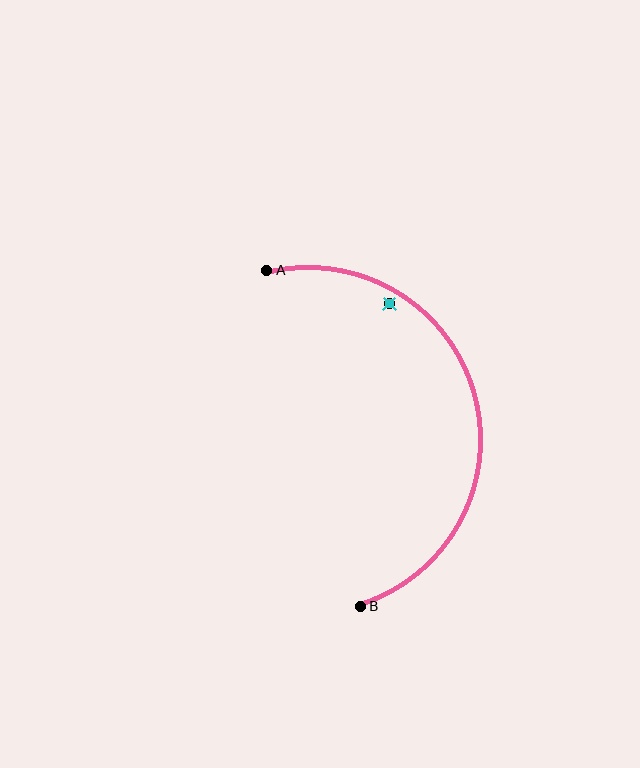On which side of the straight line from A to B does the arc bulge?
The arc bulges to the right of the straight line connecting A and B.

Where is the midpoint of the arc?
The arc midpoint is the point on the curve farthest from the straight line joining A and B. It sits to the right of that line.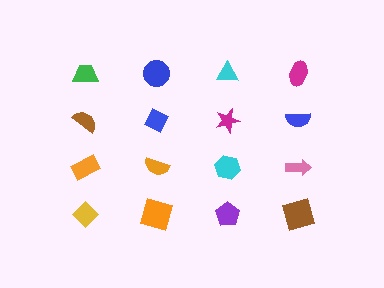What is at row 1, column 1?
A green trapezoid.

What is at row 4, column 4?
A brown square.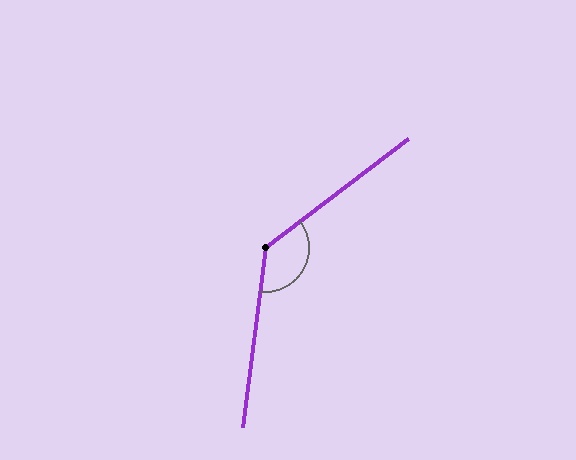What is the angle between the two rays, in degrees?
Approximately 134 degrees.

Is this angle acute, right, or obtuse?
It is obtuse.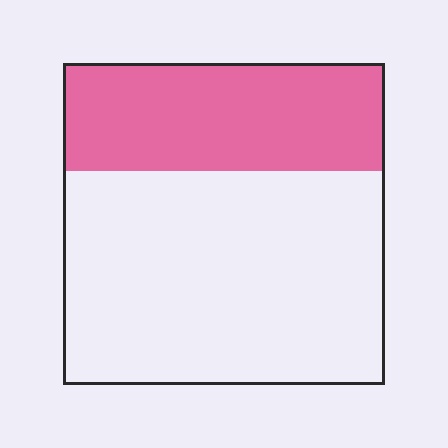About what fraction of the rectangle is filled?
About one third (1/3).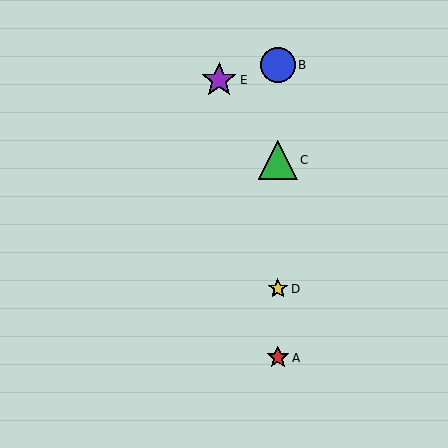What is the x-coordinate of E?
Object E is at x≈219.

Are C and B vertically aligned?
Yes, both are at x≈278.